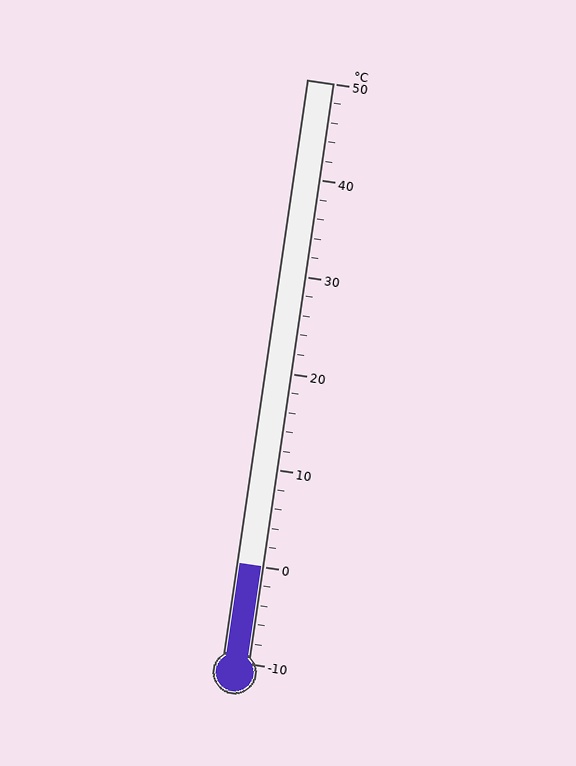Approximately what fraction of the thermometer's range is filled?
The thermometer is filled to approximately 15% of its range.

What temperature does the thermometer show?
The thermometer shows approximately 0°C.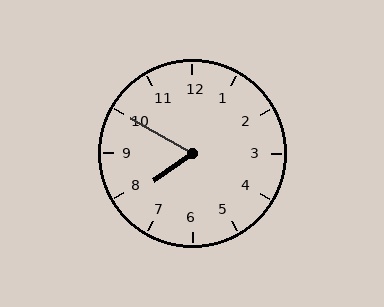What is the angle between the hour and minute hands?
Approximately 65 degrees.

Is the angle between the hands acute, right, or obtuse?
It is acute.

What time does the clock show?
7:50.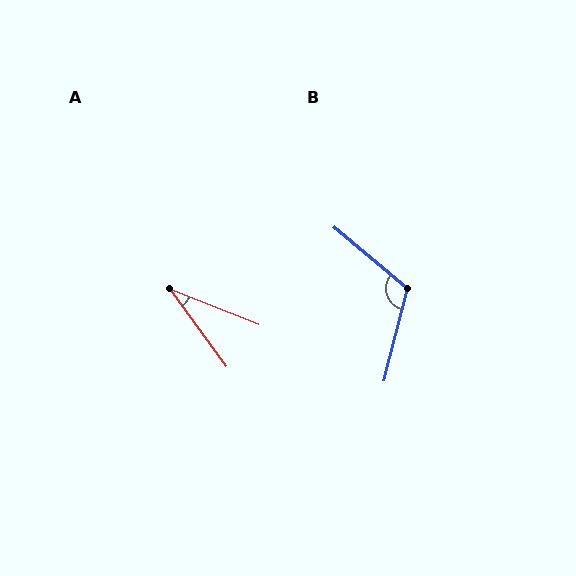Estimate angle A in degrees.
Approximately 32 degrees.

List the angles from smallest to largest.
A (32°), B (116°).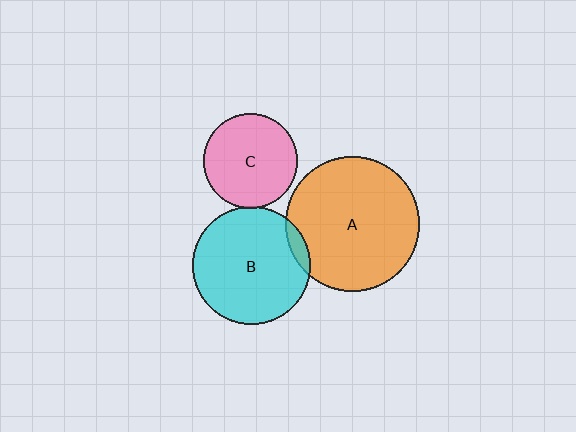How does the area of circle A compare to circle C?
Approximately 2.0 times.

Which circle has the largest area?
Circle A (orange).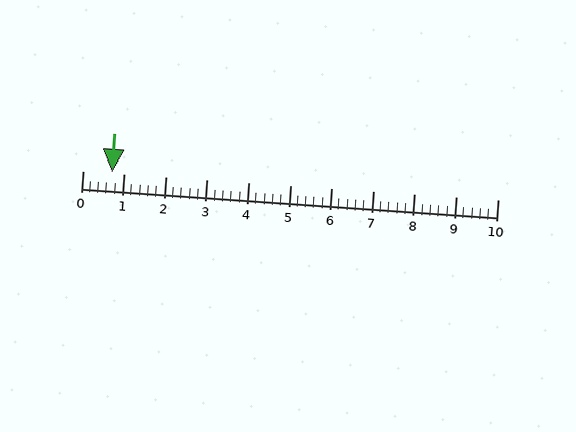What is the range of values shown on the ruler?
The ruler shows values from 0 to 10.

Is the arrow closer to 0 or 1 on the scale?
The arrow is closer to 1.